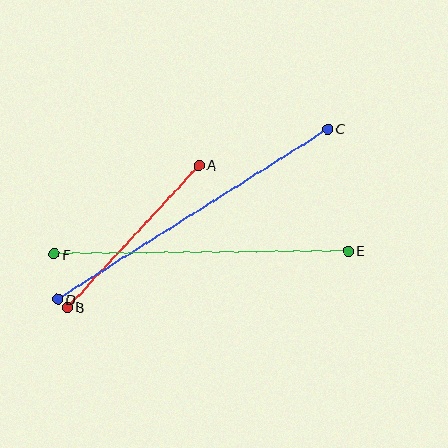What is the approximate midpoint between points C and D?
The midpoint is at approximately (193, 214) pixels.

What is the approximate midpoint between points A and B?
The midpoint is at approximately (133, 236) pixels.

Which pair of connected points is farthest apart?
Points C and D are farthest apart.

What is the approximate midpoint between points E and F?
The midpoint is at approximately (201, 253) pixels.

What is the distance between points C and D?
The distance is approximately 319 pixels.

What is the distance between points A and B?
The distance is approximately 194 pixels.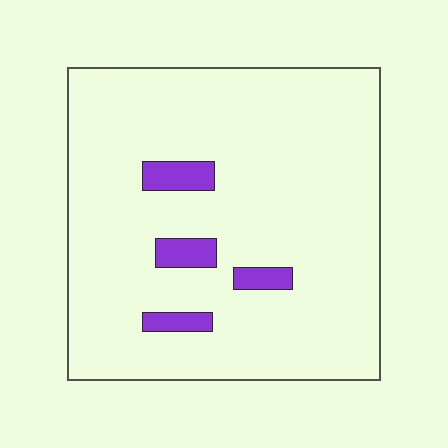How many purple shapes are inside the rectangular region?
4.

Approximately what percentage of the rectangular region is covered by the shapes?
Approximately 5%.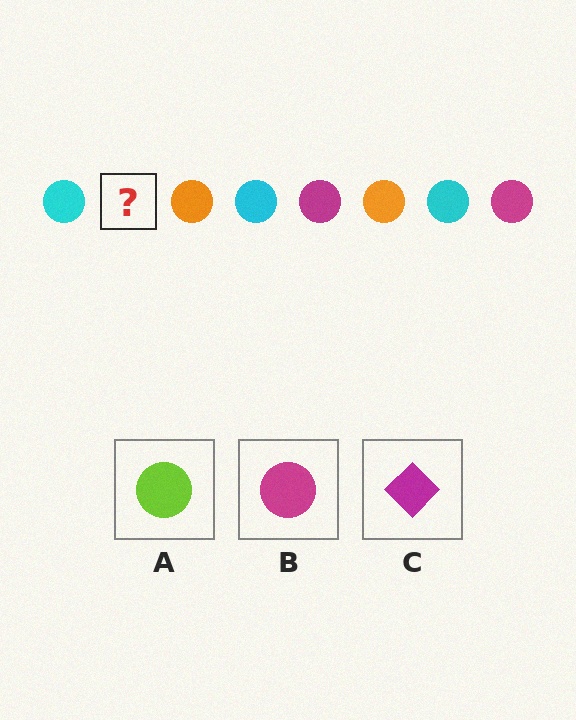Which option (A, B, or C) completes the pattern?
B.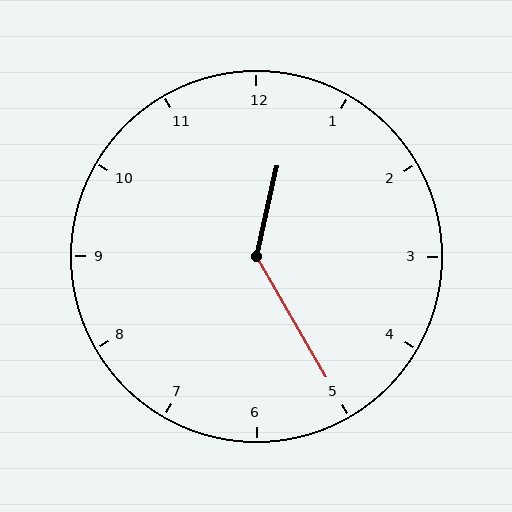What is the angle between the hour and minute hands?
Approximately 138 degrees.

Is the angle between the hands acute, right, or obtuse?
It is obtuse.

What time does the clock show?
12:25.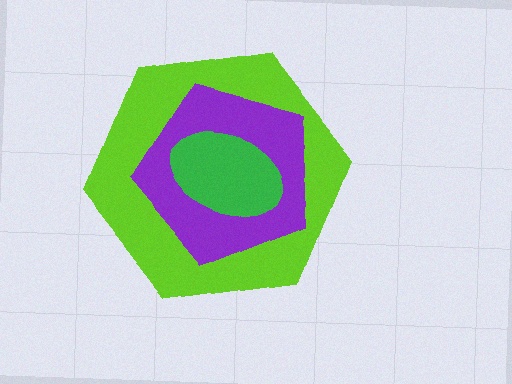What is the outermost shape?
The lime hexagon.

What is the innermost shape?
The green ellipse.